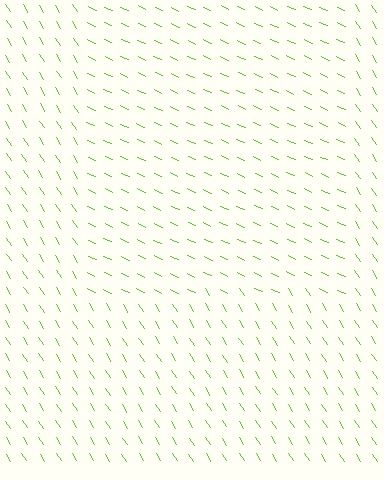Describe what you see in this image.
The image is filled with small lime line segments. A rectangle region in the image has lines oriented differently from the surrounding lines, creating a visible texture boundary.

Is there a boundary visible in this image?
Yes, there is a texture boundary formed by a change in line orientation.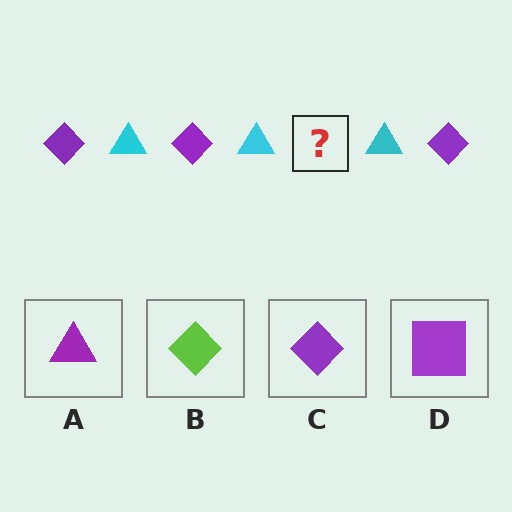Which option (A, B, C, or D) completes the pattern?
C.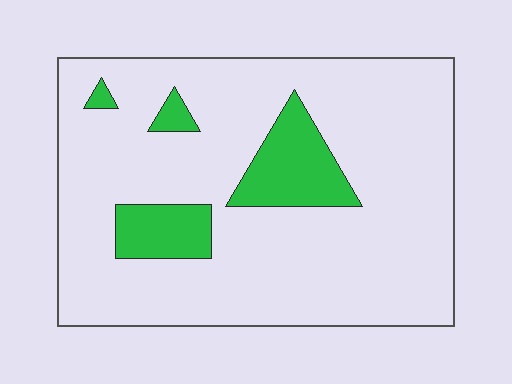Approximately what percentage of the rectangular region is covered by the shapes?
Approximately 15%.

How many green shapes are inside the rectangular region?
4.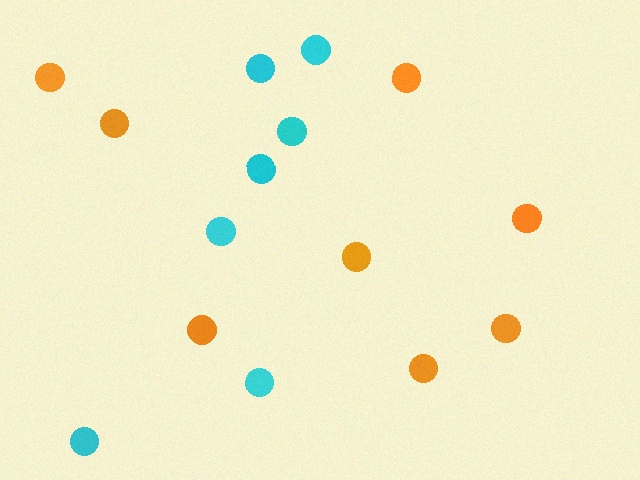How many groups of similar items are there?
There are 2 groups: one group of orange circles (8) and one group of cyan circles (7).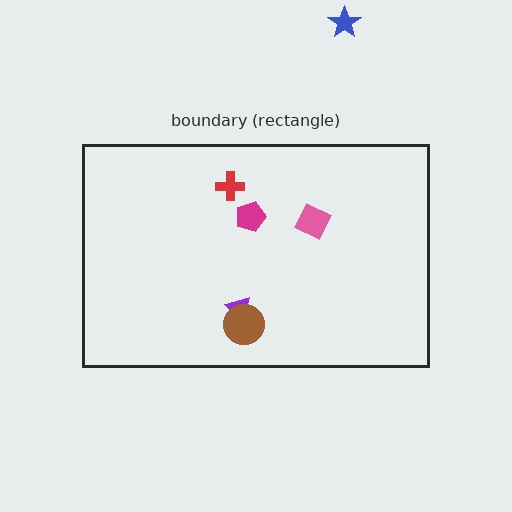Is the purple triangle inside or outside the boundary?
Inside.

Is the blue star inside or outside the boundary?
Outside.